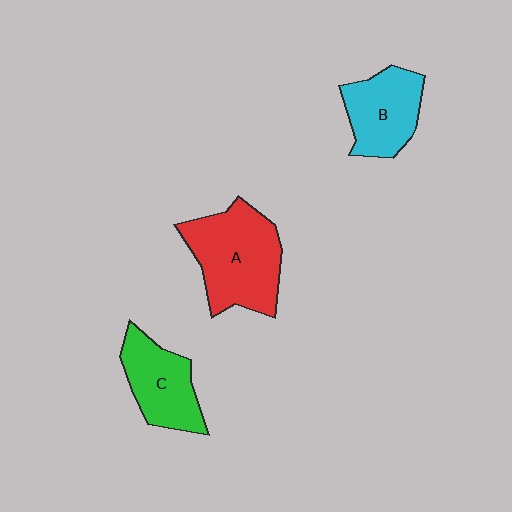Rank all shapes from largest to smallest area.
From largest to smallest: A (red), B (cyan), C (green).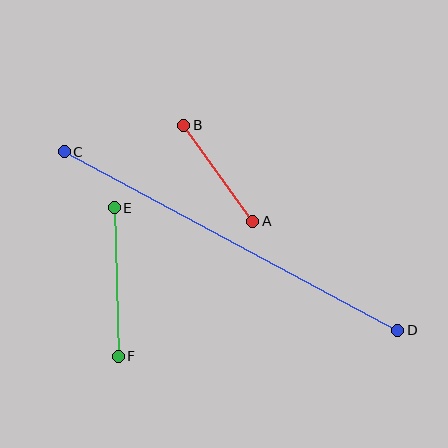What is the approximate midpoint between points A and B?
The midpoint is at approximately (218, 173) pixels.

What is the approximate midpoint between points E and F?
The midpoint is at approximately (116, 282) pixels.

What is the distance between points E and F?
The distance is approximately 148 pixels.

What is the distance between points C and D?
The distance is approximately 378 pixels.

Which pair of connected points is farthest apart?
Points C and D are farthest apart.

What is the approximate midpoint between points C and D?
The midpoint is at approximately (231, 241) pixels.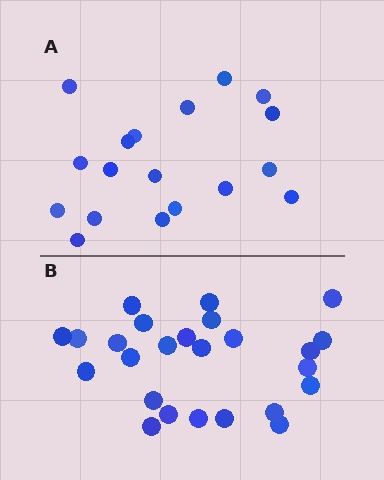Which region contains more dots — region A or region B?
Region B (the bottom region) has more dots.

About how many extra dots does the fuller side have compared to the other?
Region B has roughly 8 or so more dots than region A.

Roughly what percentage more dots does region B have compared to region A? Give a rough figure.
About 40% more.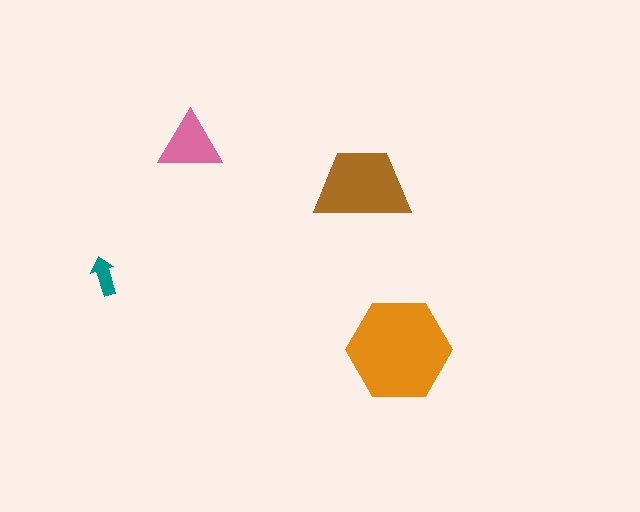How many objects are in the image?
There are 4 objects in the image.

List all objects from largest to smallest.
The orange hexagon, the brown trapezoid, the pink triangle, the teal arrow.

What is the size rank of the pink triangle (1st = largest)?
3rd.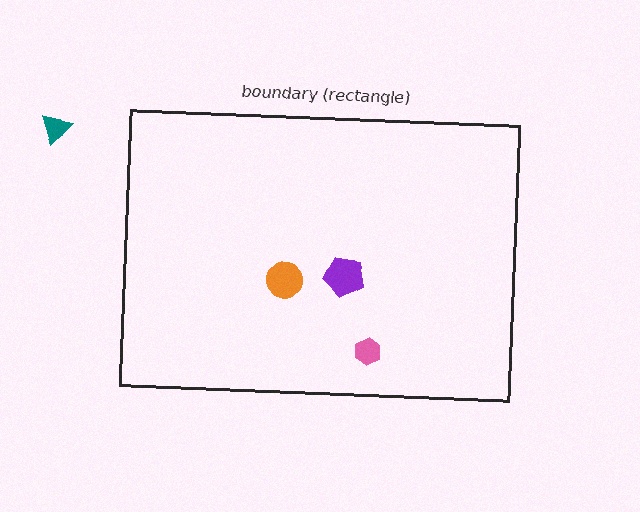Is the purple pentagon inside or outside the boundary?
Inside.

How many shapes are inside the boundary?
3 inside, 1 outside.